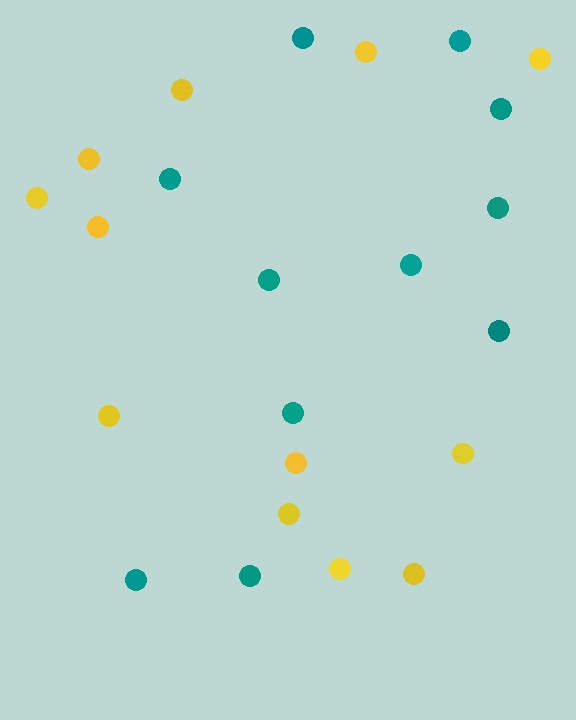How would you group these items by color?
There are 2 groups: one group of yellow circles (12) and one group of teal circles (11).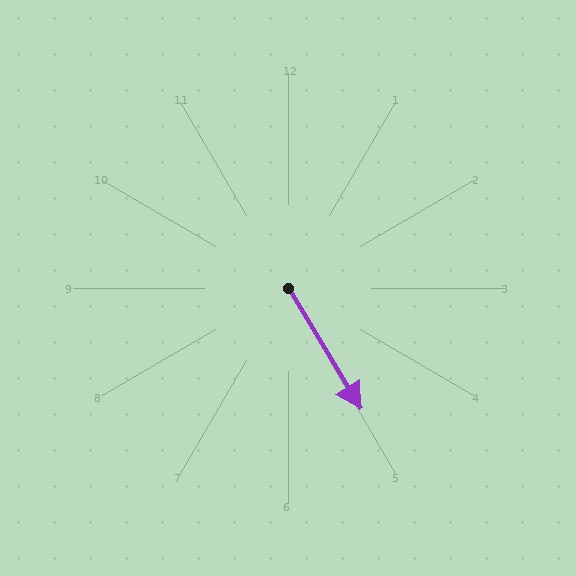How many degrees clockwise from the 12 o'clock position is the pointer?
Approximately 149 degrees.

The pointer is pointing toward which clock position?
Roughly 5 o'clock.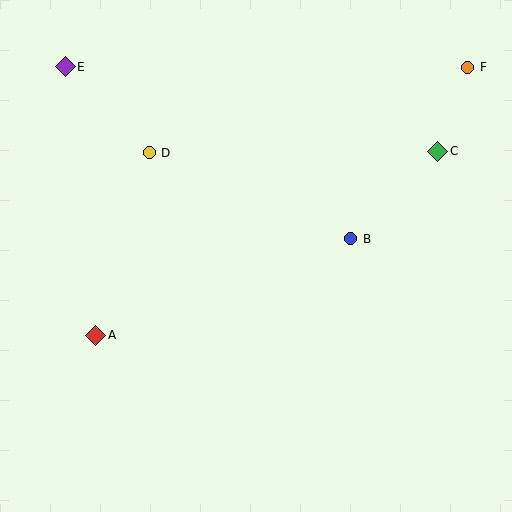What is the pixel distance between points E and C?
The distance between E and C is 382 pixels.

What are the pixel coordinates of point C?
Point C is at (438, 151).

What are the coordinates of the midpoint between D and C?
The midpoint between D and C is at (293, 152).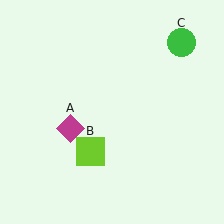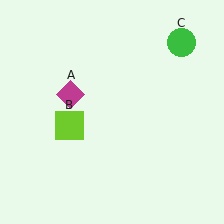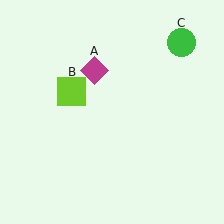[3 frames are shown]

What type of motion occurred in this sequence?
The magenta diamond (object A), lime square (object B) rotated clockwise around the center of the scene.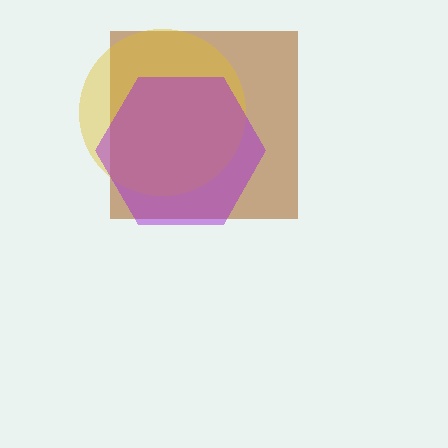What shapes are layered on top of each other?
The layered shapes are: a brown square, a yellow circle, a purple hexagon.